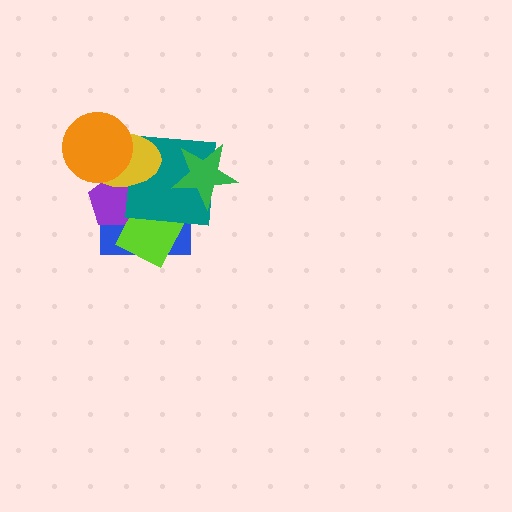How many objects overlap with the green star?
2 objects overlap with the green star.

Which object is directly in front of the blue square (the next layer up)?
The purple pentagon is directly in front of the blue square.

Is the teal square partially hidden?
Yes, it is partially covered by another shape.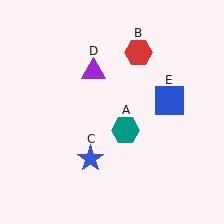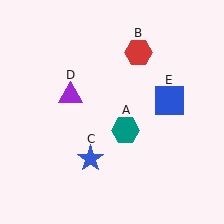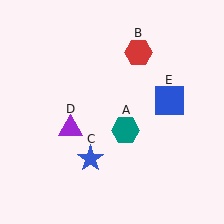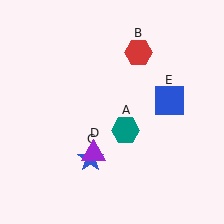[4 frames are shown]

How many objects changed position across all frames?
1 object changed position: purple triangle (object D).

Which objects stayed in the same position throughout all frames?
Teal hexagon (object A) and red hexagon (object B) and blue star (object C) and blue square (object E) remained stationary.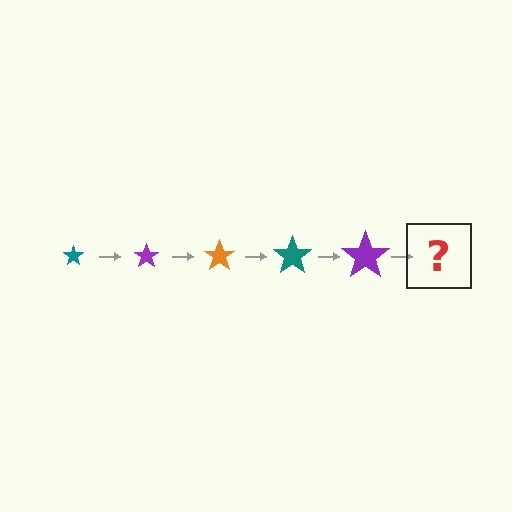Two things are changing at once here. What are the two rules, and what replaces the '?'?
The two rules are that the star grows larger each step and the color cycles through teal, purple, and orange. The '?' should be an orange star, larger than the previous one.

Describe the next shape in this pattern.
It should be an orange star, larger than the previous one.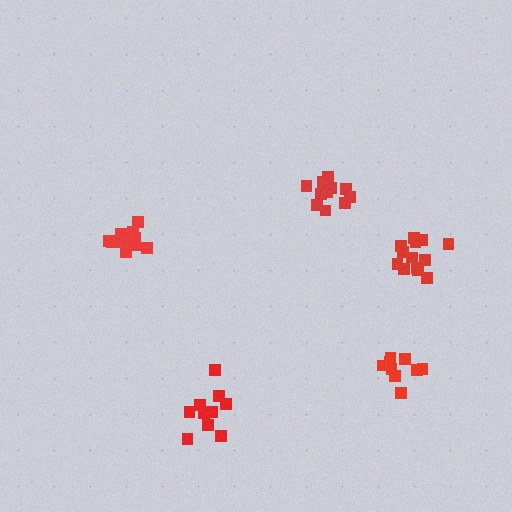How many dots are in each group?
Group 1: 13 dots, Group 2: 13 dots, Group 3: 11 dots, Group 4: 10 dots, Group 5: 9 dots (56 total).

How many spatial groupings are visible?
There are 5 spatial groupings.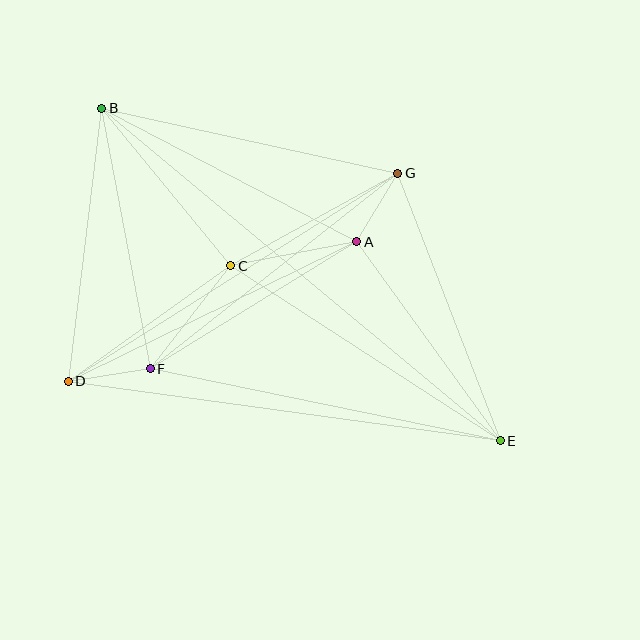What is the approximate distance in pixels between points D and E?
The distance between D and E is approximately 437 pixels.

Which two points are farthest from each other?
Points B and E are farthest from each other.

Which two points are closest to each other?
Points A and G are closest to each other.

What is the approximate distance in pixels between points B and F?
The distance between B and F is approximately 265 pixels.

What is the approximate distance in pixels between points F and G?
The distance between F and G is approximately 315 pixels.